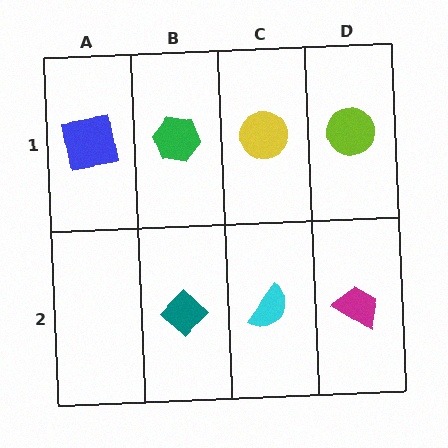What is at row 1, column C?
A yellow circle.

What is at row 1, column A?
A blue square.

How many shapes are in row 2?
3 shapes.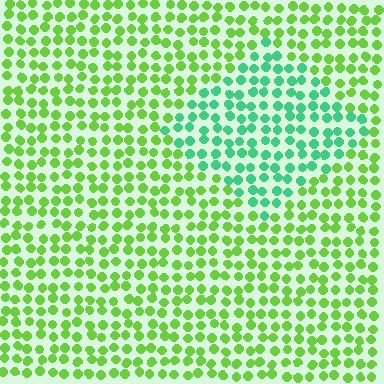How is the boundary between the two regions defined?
The boundary is defined purely by a slight shift in hue (about 46 degrees). Spacing, size, and orientation are identical on both sides.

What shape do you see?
I see a diamond.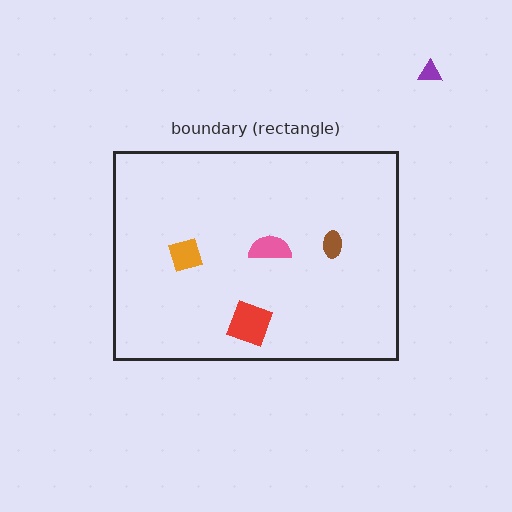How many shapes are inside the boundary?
4 inside, 1 outside.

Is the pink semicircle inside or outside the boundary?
Inside.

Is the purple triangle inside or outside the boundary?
Outside.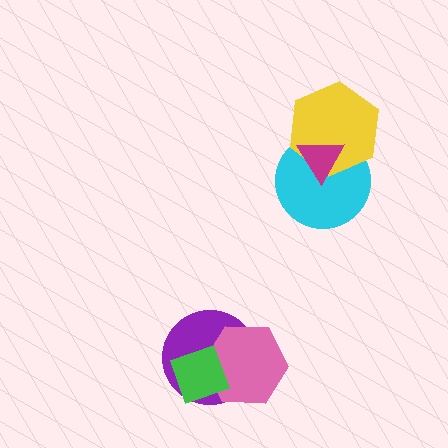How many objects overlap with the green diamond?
2 objects overlap with the green diamond.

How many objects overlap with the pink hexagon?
2 objects overlap with the pink hexagon.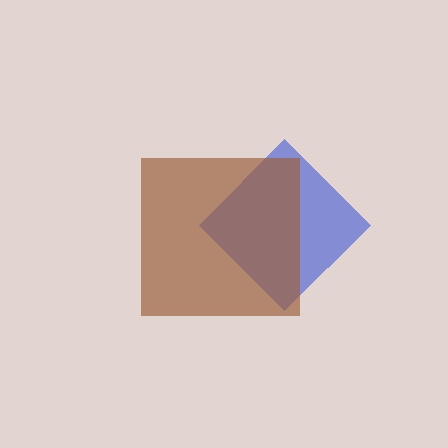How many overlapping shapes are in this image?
There are 2 overlapping shapes in the image.